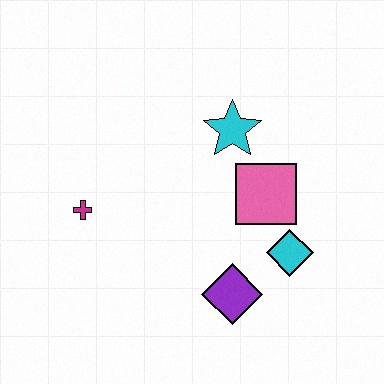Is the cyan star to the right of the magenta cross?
Yes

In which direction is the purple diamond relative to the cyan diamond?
The purple diamond is to the left of the cyan diamond.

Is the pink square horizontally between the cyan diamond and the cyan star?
Yes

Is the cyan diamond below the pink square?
Yes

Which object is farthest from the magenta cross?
The cyan diamond is farthest from the magenta cross.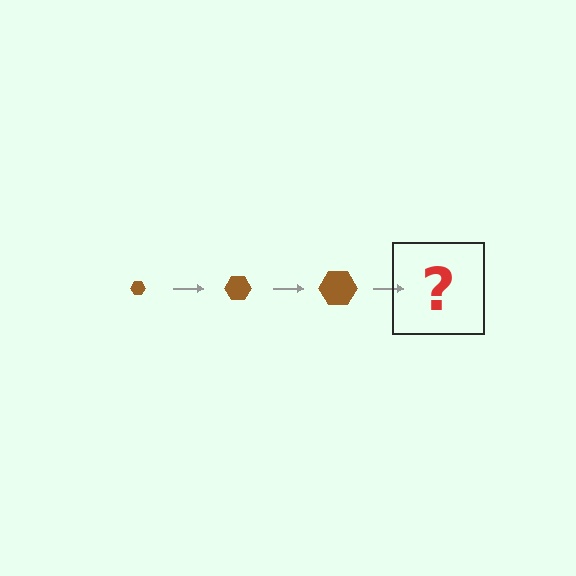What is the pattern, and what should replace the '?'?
The pattern is that the hexagon gets progressively larger each step. The '?' should be a brown hexagon, larger than the previous one.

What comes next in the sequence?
The next element should be a brown hexagon, larger than the previous one.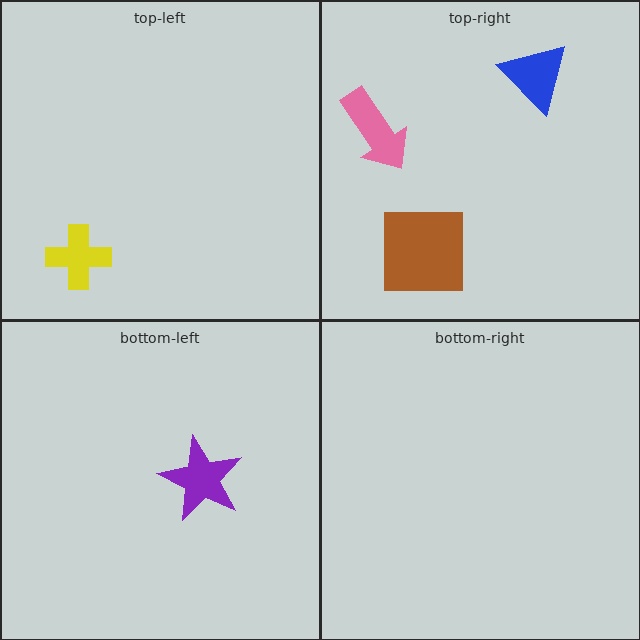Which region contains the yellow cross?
The top-left region.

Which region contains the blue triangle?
The top-right region.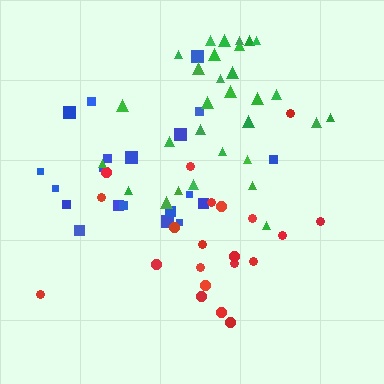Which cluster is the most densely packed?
Blue.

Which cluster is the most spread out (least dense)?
Red.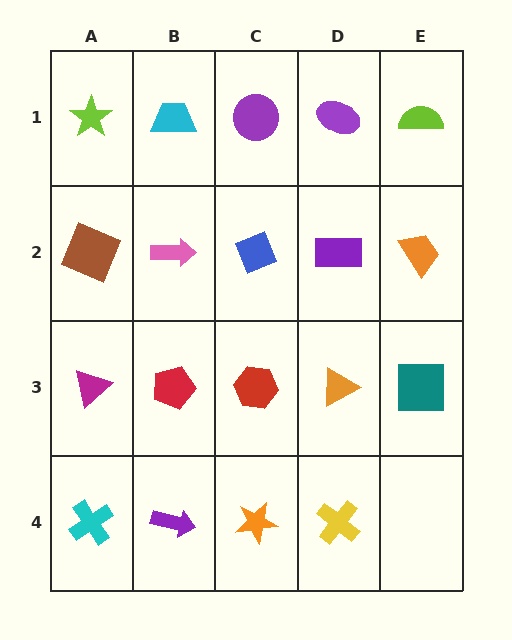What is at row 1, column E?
A lime semicircle.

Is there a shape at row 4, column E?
No, that cell is empty.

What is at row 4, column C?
An orange star.